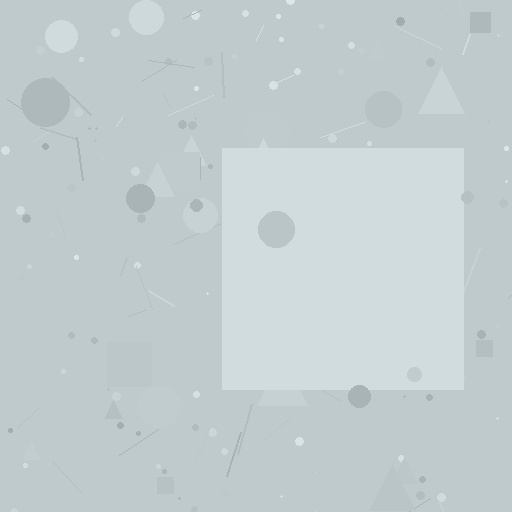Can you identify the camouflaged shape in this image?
The camouflaged shape is a square.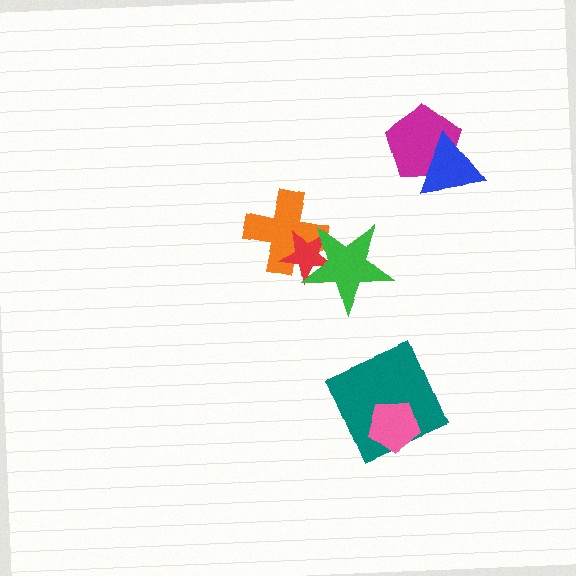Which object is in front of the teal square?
The pink pentagon is in front of the teal square.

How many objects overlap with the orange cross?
2 objects overlap with the orange cross.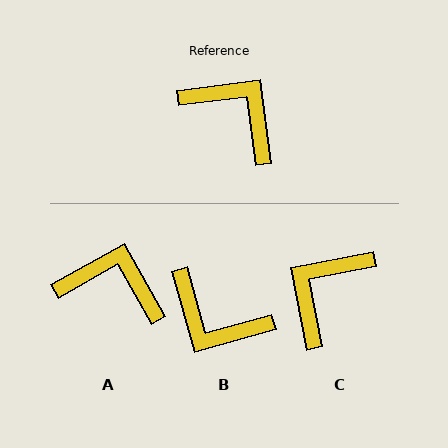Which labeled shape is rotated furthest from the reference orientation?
B, about 172 degrees away.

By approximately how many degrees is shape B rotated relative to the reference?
Approximately 172 degrees clockwise.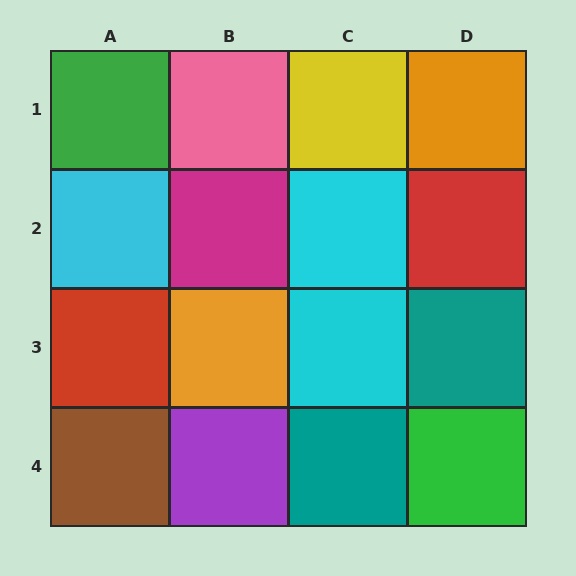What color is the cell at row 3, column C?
Cyan.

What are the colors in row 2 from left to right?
Cyan, magenta, cyan, red.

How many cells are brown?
1 cell is brown.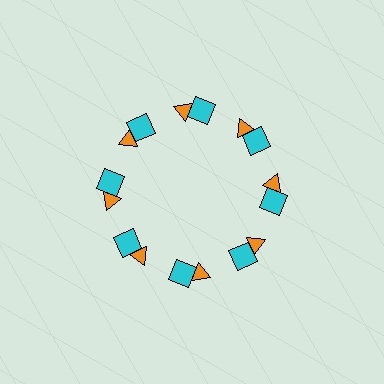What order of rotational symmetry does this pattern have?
This pattern has 8-fold rotational symmetry.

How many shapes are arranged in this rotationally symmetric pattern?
There are 16 shapes, arranged in 8 groups of 2.